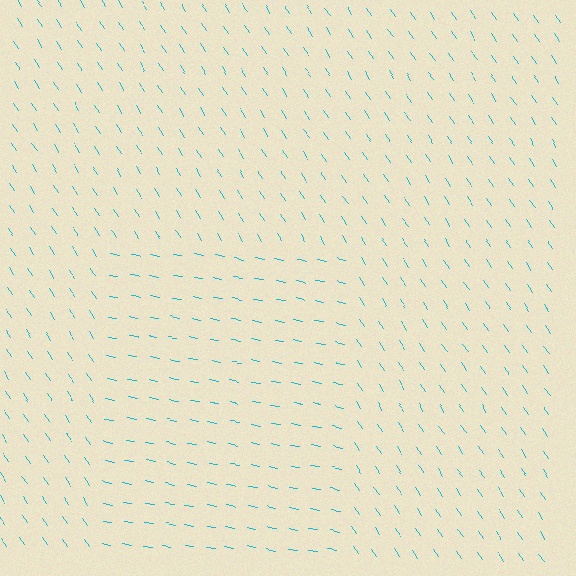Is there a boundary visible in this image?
Yes, there is a texture boundary formed by a change in line orientation.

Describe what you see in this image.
The image is filled with small cyan line segments. A rectangle region in the image has lines oriented differently from the surrounding lines, creating a visible texture boundary.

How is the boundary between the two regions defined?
The boundary is defined purely by a change in line orientation (approximately 45 degrees difference). All lines are the same color and thickness.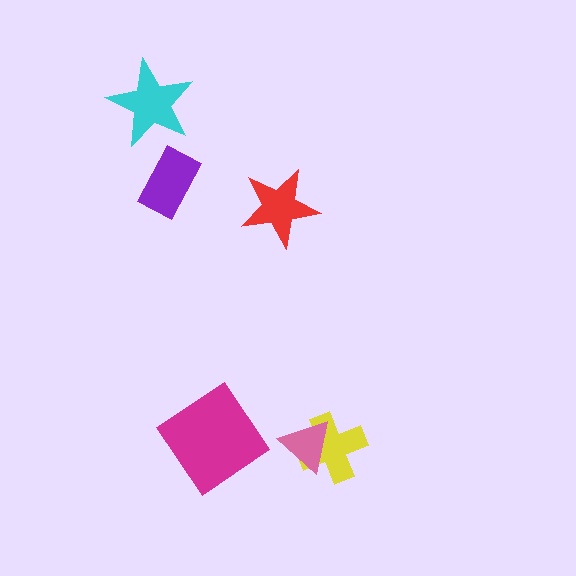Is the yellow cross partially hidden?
Yes, it is partially covered by another shape.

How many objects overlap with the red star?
0 objects overlap with the red star.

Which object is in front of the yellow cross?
The pink triangle is in front of the yellow cross.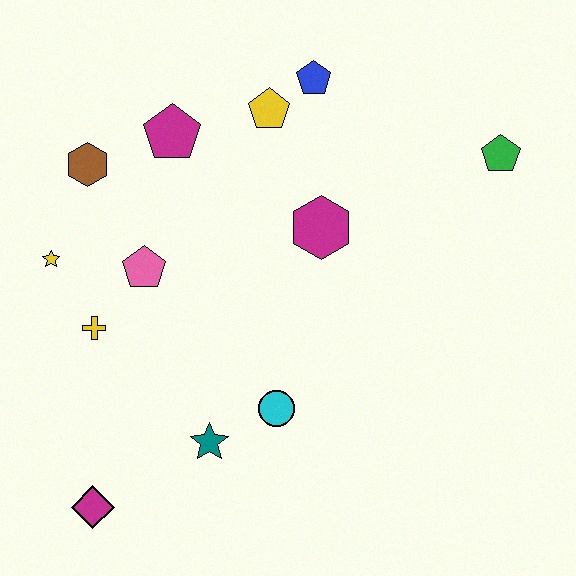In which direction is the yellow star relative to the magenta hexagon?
The yellow star is to the left of the magenta hexagon.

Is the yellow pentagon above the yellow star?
Yes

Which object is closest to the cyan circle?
The teal star is closest to the cyan circle.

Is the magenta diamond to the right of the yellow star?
Yes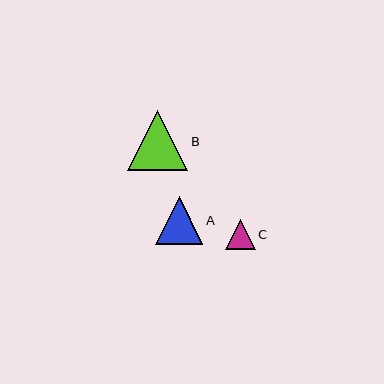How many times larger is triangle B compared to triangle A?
Triangle B is approximately 1.3 times the size of triangle A.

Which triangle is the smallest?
Triangle C is the smallest with a size of approximately 30 pixels.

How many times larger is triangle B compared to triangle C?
Triangle B is approximately 2.0 times the size of triangle C.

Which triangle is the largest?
Triangle B is the largest with a size of approximately 60 pixels.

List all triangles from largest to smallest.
From largest to smallest: B, A, C.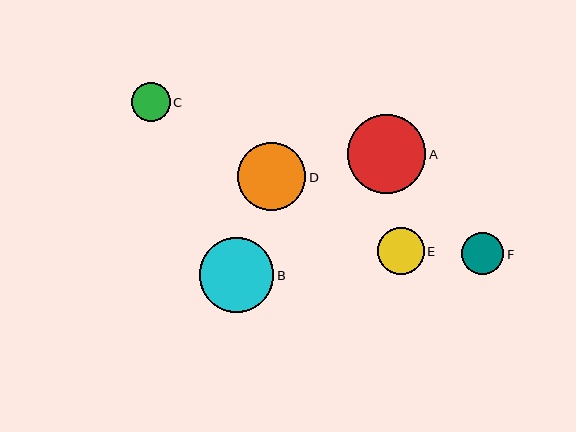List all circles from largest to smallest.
From largest to smallest: A, B, D, E, F, C.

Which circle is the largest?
Circle A is the largest with a size of approximately 79 pixels.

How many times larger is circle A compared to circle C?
Circle A is approximately 2.0 times the size of circle C.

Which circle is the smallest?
Circle C is the smallest with a size of approximately 39 pixels.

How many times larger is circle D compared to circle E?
Circle D is approximately 1.5 times the size of circle E.